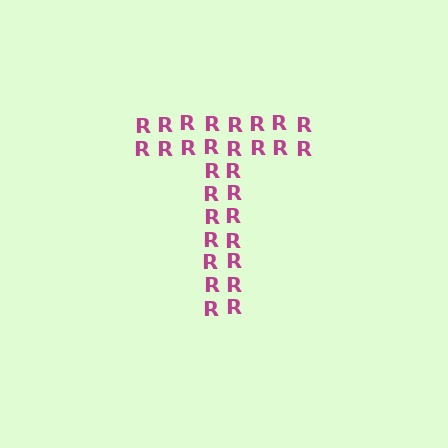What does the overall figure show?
The overall figure shows the letter T.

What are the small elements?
The small elements are letter R's.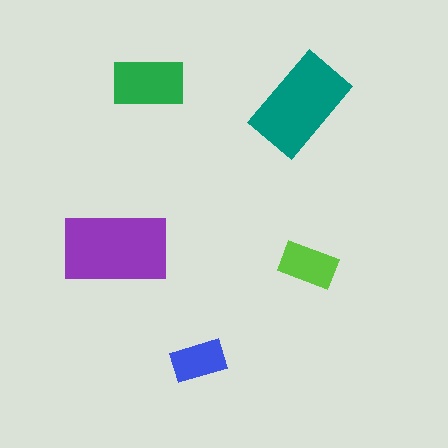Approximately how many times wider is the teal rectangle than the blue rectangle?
About 2 times wider.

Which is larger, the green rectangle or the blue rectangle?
The green one.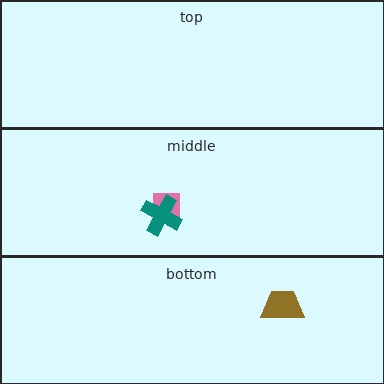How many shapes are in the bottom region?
1.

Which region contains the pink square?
The middle region.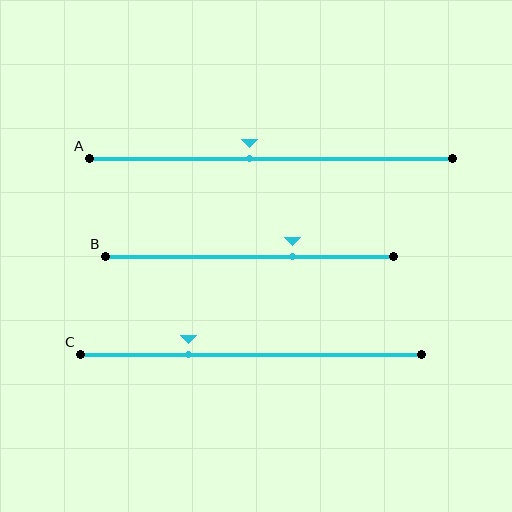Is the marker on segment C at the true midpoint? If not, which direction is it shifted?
No, the marker on segment C is shifted to the left by about 18% of the segment length.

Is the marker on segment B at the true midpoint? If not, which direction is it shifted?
No, the marker on segment B is shifted to the right by about 15% of the segment length.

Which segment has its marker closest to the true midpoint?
Segment A has its marker closest to the true midpoint.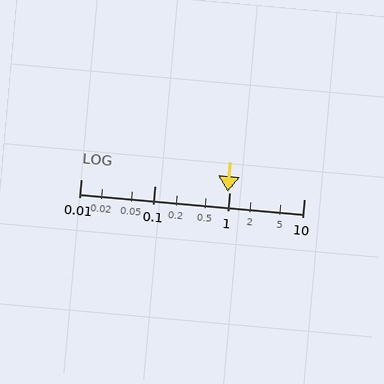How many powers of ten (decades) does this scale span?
The scale spans 3 decades, from 0.01 to 10.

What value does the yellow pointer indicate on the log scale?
The pointer indicates approximately 0.95.